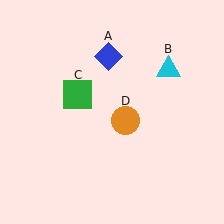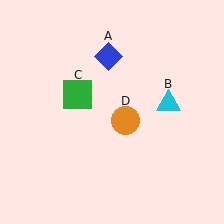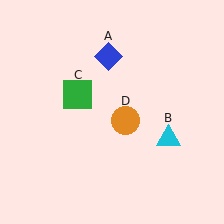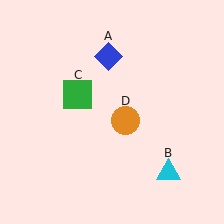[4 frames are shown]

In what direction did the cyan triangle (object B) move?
The cyan triangle (object B) moved down.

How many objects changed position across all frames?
1 object changed position: cyan triangle (object B).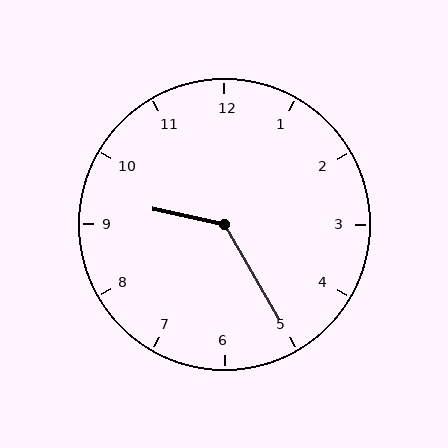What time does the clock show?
9:25.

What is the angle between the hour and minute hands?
Approximately 132 degrees.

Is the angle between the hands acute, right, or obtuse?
It is obtuse.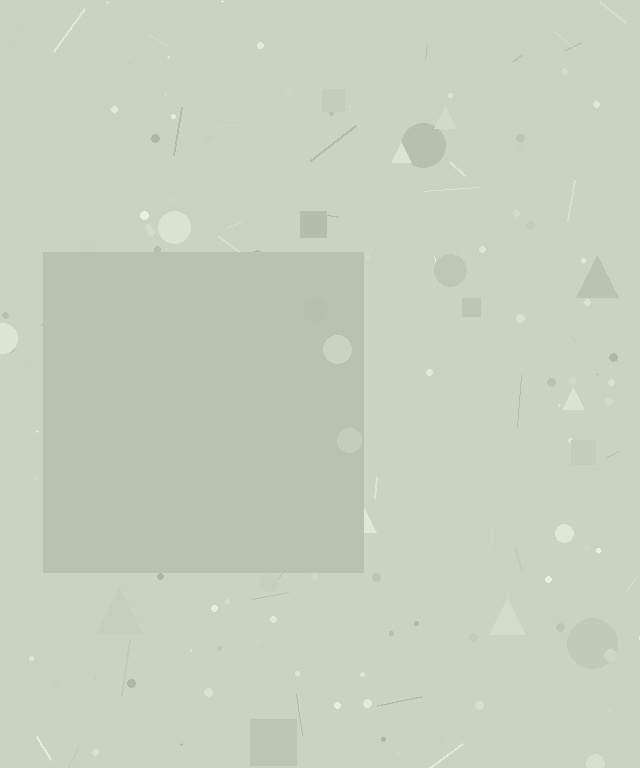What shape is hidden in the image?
A square is hidden in the image.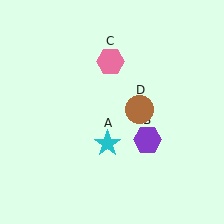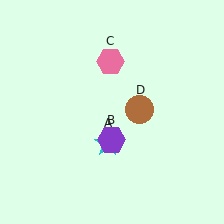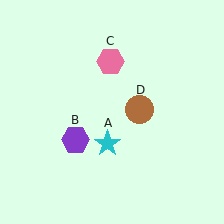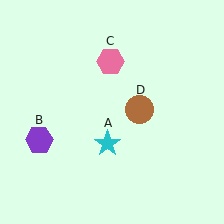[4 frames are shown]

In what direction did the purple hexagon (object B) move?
The purple hexagon (object B) moved left.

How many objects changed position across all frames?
1 object changed position: purple hexagon (object B).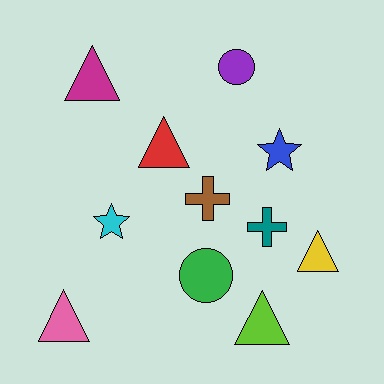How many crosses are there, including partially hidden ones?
There are 2 crosses.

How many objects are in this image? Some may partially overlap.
There are 11 objects.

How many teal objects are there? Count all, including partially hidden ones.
There is 1 teal object.